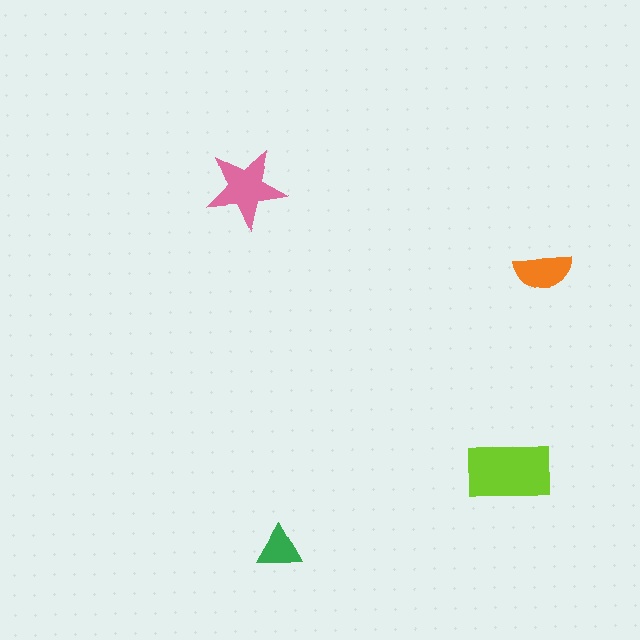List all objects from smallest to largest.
The green triangle, the orange semicircle, the pink star, the lime rectangle.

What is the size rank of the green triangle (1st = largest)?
4th.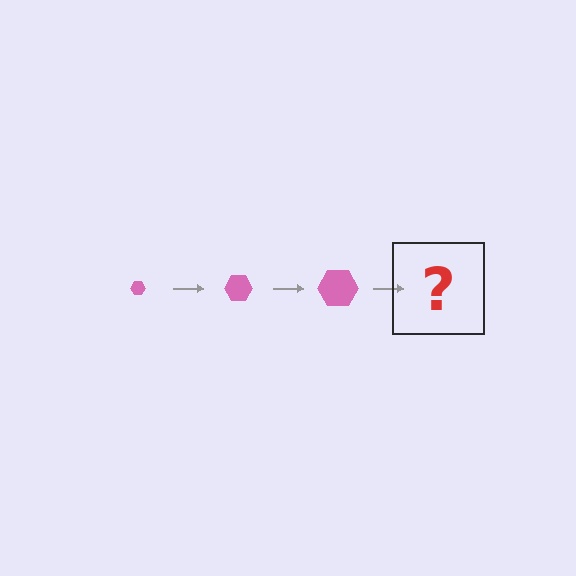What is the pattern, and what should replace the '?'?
The pattern is that the hexagon gets progressively larger each step. The '?' should be a pink hexagon, larger than the previous one.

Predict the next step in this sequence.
The next step is a pink hexagon, larger than the previous one.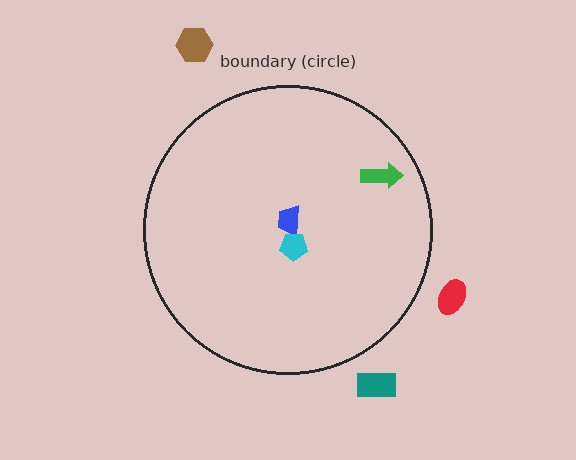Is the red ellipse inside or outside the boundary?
Outside.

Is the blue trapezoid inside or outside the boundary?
Inside.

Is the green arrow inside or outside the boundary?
Inside.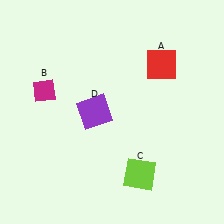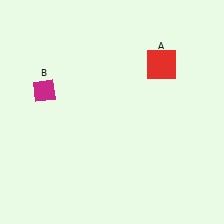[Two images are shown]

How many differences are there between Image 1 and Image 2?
There are 2 differences between the two images.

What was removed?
The lime square (C), the purple square (D) were removed in Image 2.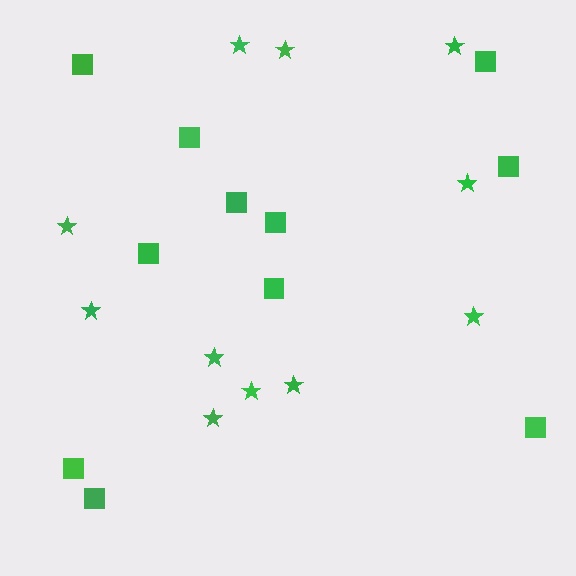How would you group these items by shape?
There are 2 groups: one group of squares (11) and one group of stars (11).